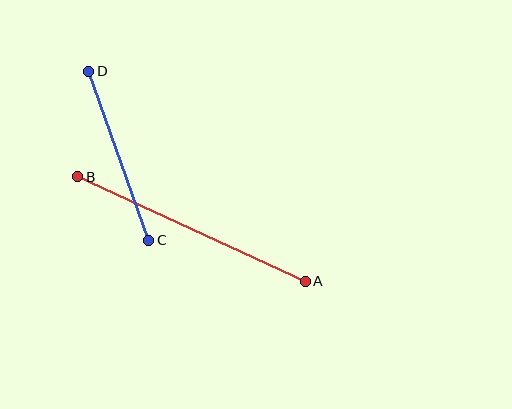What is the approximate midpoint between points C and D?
The midpoint is at approximately (119, 156) pixels.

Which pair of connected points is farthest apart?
Points A and B are farthest apart.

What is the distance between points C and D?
The distance is approximately 179 pixels.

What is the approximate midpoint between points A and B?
The midpoint is at approximately (191, 229) pixels.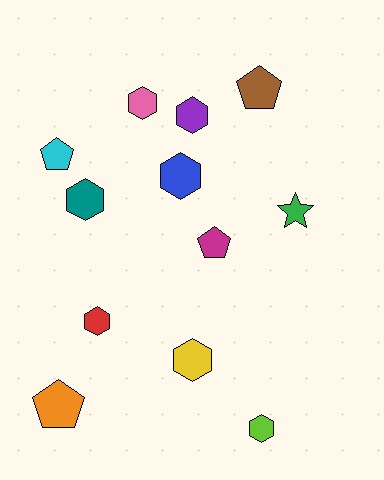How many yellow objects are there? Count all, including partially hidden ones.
There is 1 yellow object.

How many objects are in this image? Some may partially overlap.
There are 12 objects.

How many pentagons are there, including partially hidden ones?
There are 4 pentagons.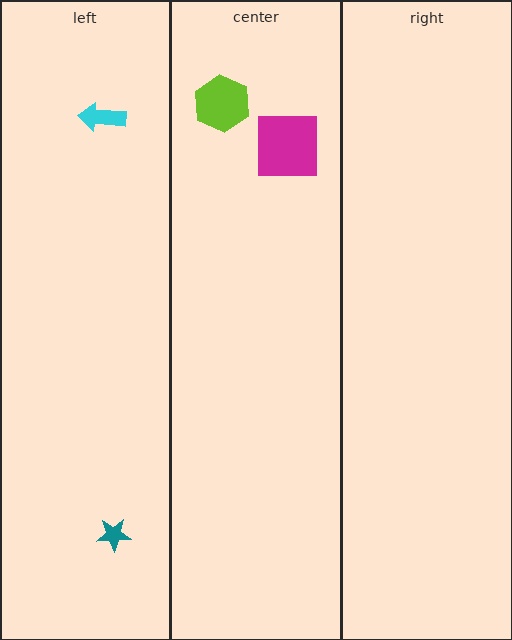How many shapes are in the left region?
2.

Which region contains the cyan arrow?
The left region.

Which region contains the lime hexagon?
The center region.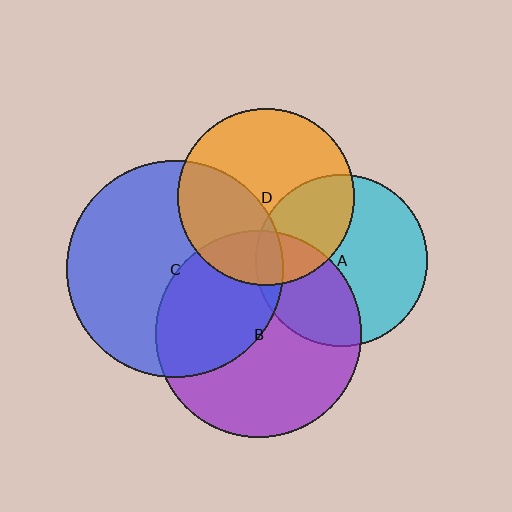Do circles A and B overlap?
Yes.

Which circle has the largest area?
Circle C (blue).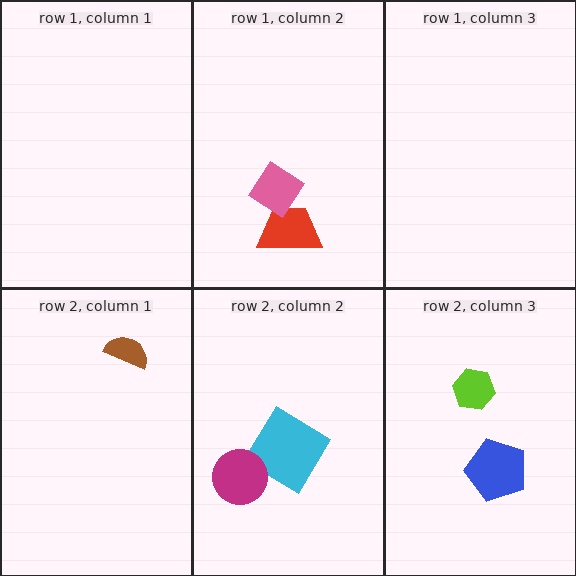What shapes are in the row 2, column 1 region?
The brown semicircle.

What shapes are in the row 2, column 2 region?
The cyan diamond, the magenta circle.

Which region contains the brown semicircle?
The row 2, column 1 region.